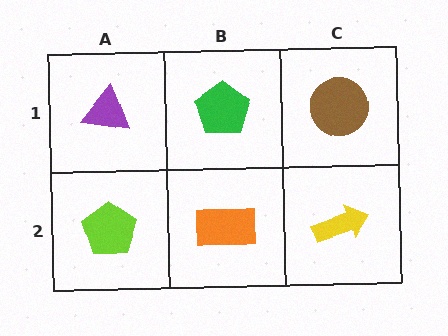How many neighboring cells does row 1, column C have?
2.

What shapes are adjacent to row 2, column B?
A green pentagon (row 1, column B), a lime pentagon (row 2, column A), a yellow arrow (row 2, column C).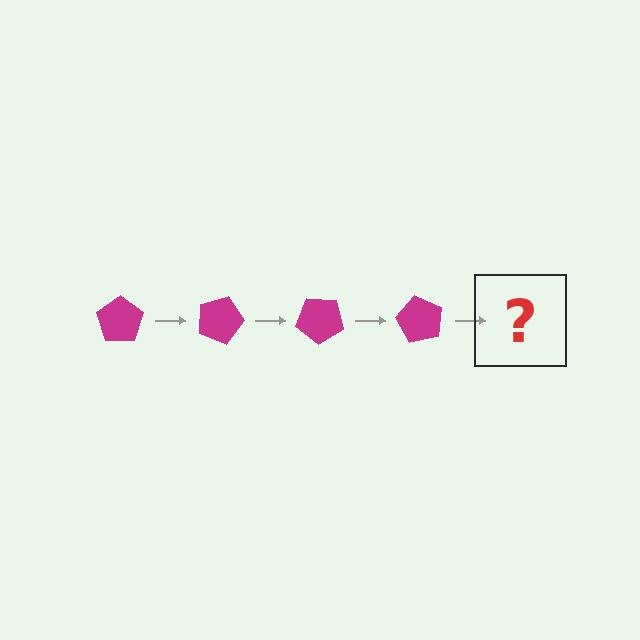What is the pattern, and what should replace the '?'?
The pattern is that the pentagon rotates 20 degrees each step. The '?' should be a magenta pentagon rotated 80 degrees.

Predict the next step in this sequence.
The next step is a magenta pentagon rotated 80 degrees.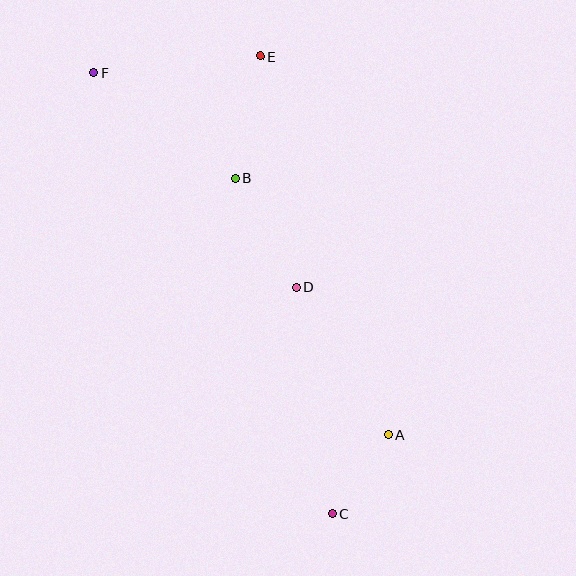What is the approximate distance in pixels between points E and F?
The distance between E and F is approximately 168 pixels.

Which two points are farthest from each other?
Points C and F are farthest from each other.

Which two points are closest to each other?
Points A and C are closest to each other.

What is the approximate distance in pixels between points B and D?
The distance between B and D is approximately 125 pixels.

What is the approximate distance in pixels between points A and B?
The distance between A and B is approximately 299 pixels.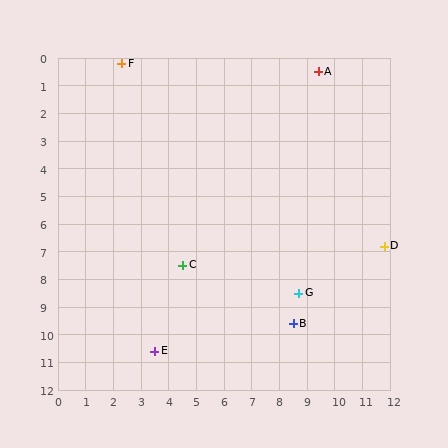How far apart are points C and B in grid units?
Points C and B are about 4.5 grid units apart.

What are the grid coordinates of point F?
Point F is at approximately (2.3, 0.2).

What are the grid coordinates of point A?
Point A is at approximately (9.4, 0.5).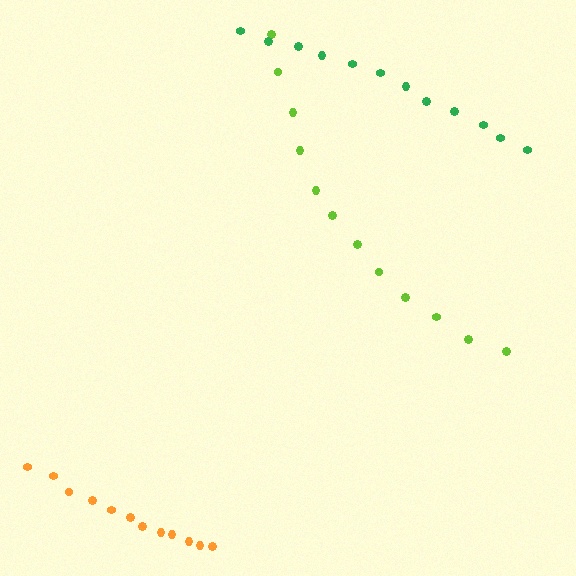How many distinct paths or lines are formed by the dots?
There are 3 distinct paths.